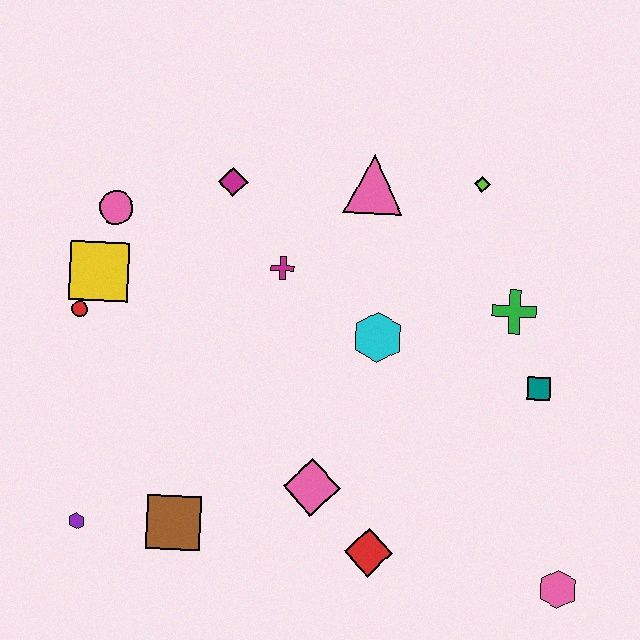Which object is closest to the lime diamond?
The pink triangle is closest to the lime diamond.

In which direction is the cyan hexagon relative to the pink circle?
The cyan hexagon is to the right of the pink circle.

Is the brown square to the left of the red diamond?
Yes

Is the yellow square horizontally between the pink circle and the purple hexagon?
Yes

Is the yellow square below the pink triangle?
Yes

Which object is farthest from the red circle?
The pink hexagon is farthest from the red circle.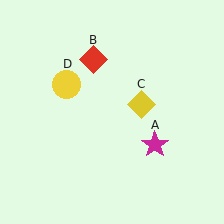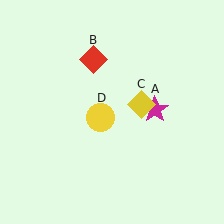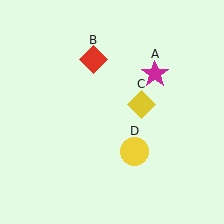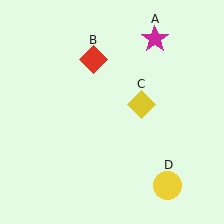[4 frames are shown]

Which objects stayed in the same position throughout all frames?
Red diamond (object B) and yellow diamond (object C) remained stationary.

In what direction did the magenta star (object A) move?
The magenta star (object A) moved up.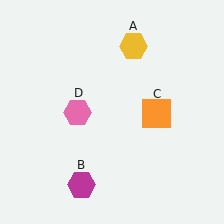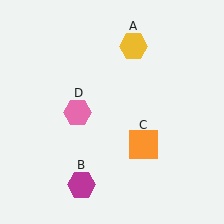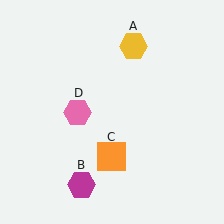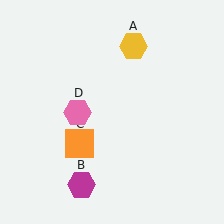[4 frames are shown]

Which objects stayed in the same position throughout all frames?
Yellow hexagon (object A) and magenta hexagon (object B) and pink hexagon (object D) remained stationary.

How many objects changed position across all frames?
1 object changed position: orange square (object C).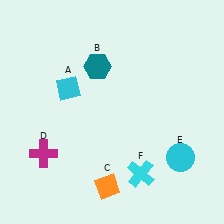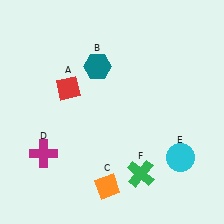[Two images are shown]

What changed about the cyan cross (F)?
In Image 1, F is cyan. In Image 2, it changed to green.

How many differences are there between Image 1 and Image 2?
There are 2 differences between the two images.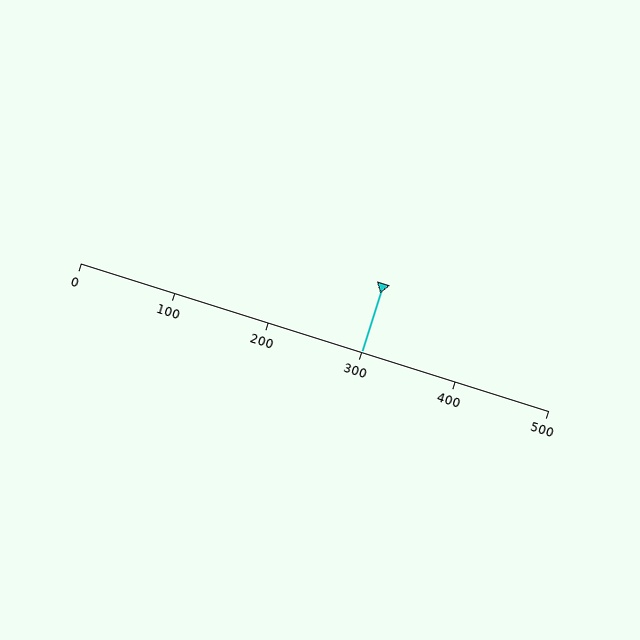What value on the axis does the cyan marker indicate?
The marker indicates approximately 300.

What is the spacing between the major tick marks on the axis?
The major ticks are spaced 100 apart.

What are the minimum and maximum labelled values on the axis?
The axis runs from 0 to 500.